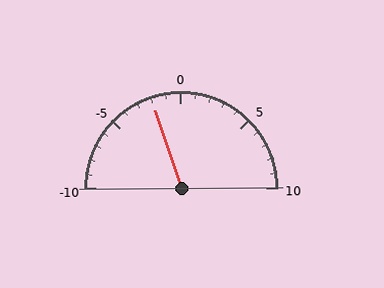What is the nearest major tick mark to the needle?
The nearest major tick mark is 0.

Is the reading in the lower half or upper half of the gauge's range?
The reading is in the lower half of the range (-10 to 10).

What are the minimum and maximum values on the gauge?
The gauge ranges from -10 to 10.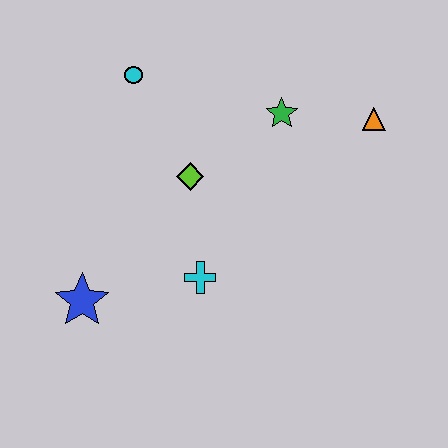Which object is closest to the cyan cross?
The lime diamond is closest to the cyan cross.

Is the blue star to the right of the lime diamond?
No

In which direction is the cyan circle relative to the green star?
The cyan circle is to the left of the green star.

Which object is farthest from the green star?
The blue star is farthest from the green star.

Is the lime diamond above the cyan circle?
No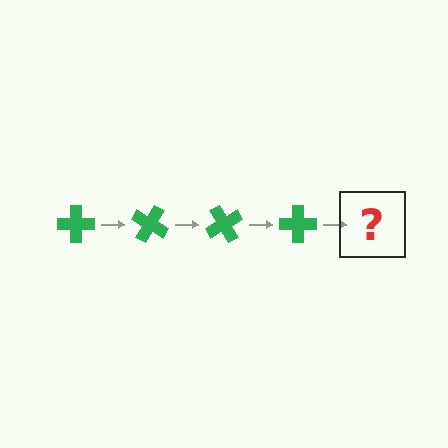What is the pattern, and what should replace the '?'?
The pattern is that the cross rotates 30 degrees each step. The '?' should be a green cross rotated 120 degrees.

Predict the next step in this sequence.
The next step is a green cross rotated 120 degrees.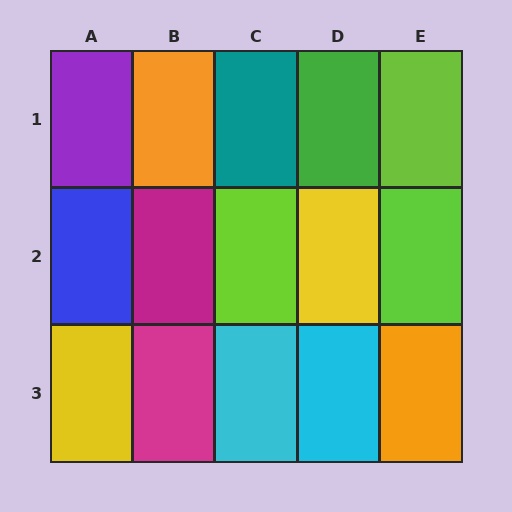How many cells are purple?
1 cell is purple.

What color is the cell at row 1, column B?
Orange.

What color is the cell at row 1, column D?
Green.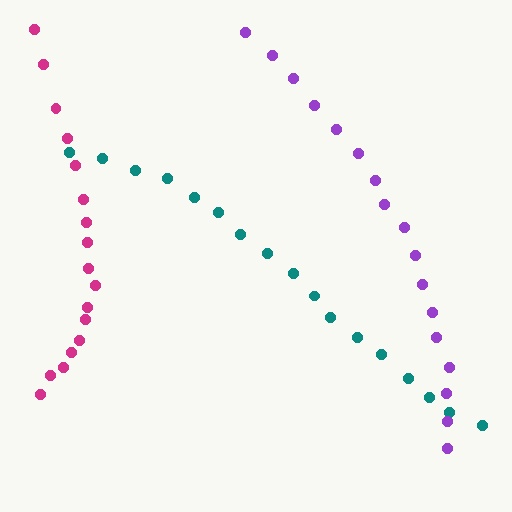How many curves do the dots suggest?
There are 3 distinct paths.